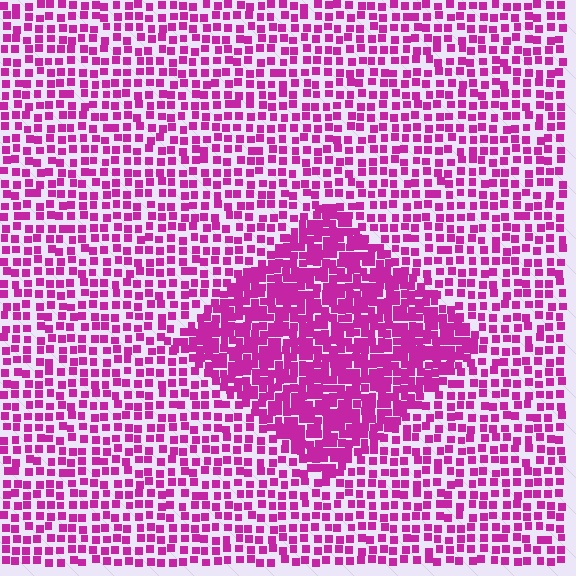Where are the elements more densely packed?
The elements are more densely packed inside the diamond boundary.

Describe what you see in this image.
The image contains small magenta elements arranged at two different densities. A diamond-shaped region is visible where the elements are more densely packed than the surrounding area.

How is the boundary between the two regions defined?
The boundary is defined by a change in element density (approximately 2.0x ratio). All elements are the same color, size, and shape.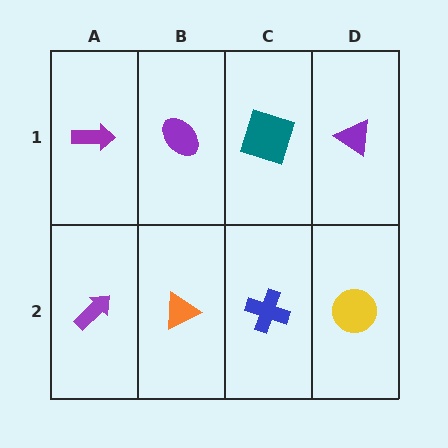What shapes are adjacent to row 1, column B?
An orange triangle (row 2, column B), a purple arrow (row 1, column A), a teal square (row 1, column C).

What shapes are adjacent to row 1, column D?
A yellow circle (row 2, column D), a teal square (row 1, column C).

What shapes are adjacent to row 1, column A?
A purple arrow (row 2, column A), a purple ellipse (row 1, column B).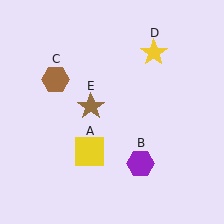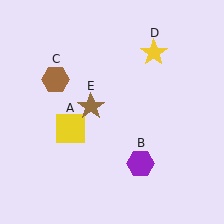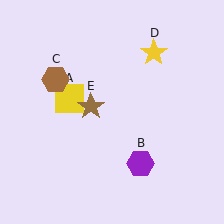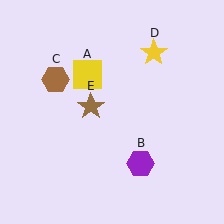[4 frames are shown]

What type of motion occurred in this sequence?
The yellow square (object A) rotated clockwise around the center of the scene.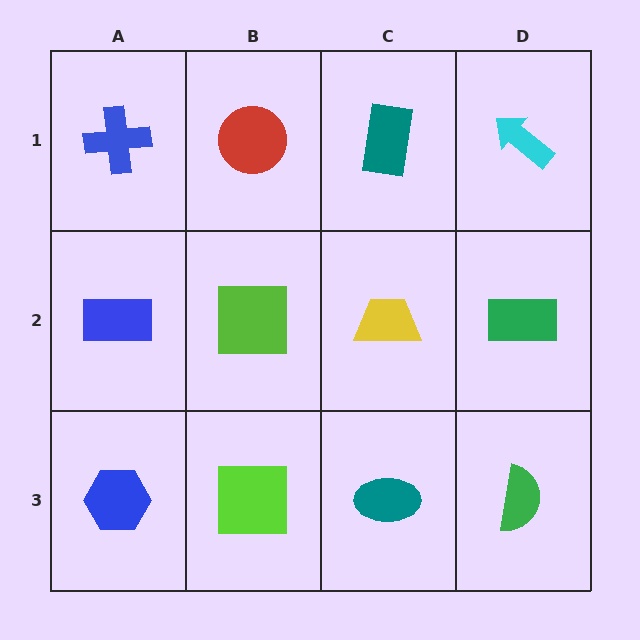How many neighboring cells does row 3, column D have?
2.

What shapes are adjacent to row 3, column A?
A blue rectangle (row 2, column A), a lime square (row 3, column B).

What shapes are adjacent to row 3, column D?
A green rectangle (row 2, column D), a teal ellipse (row 3, column C).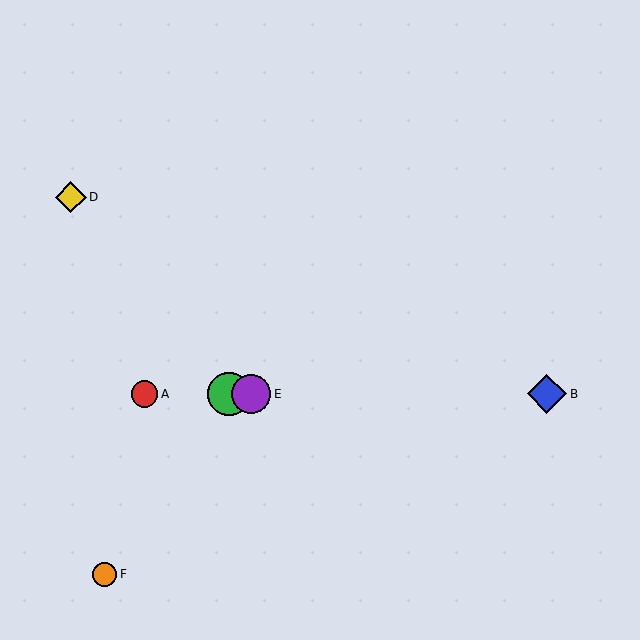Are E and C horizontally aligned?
Yes, both are at y≈394.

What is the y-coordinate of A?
Object A is at y≈394.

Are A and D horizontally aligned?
No, A is at y≈394 and D is at y≈197.